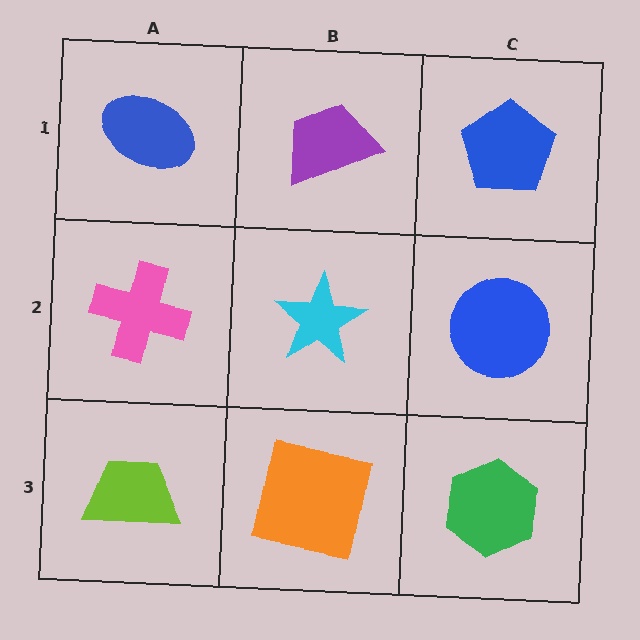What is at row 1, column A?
A blue ellipse.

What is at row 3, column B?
An orange square.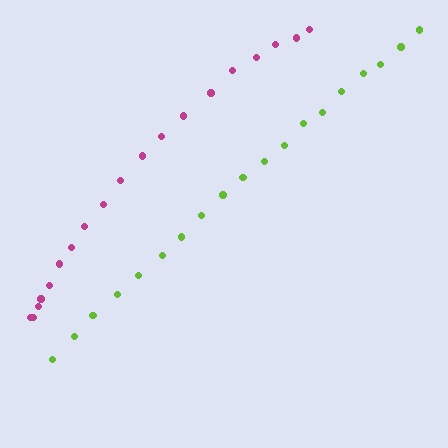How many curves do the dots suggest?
There are 2 distinct paths.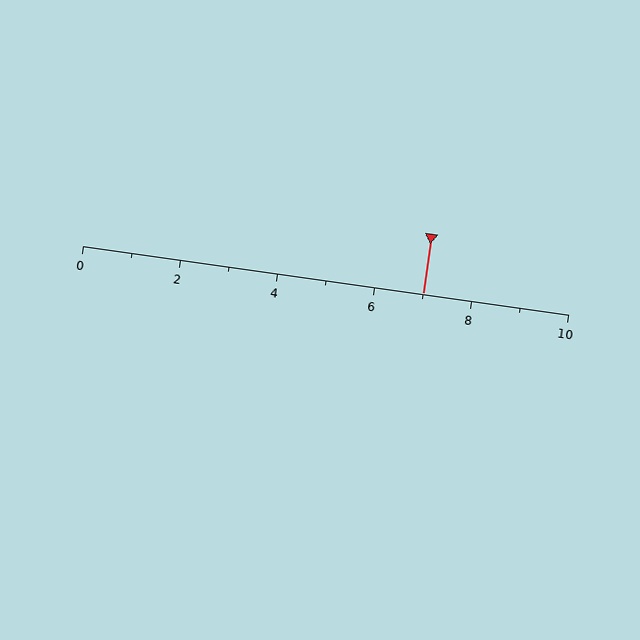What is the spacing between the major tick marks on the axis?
The major ticks are spaced 2 apart.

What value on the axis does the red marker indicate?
The marker indicates approximately 7.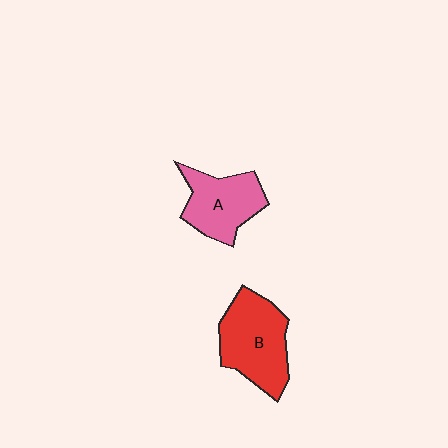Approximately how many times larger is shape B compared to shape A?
Approximately 1.2 times.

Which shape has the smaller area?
Shape A (pink).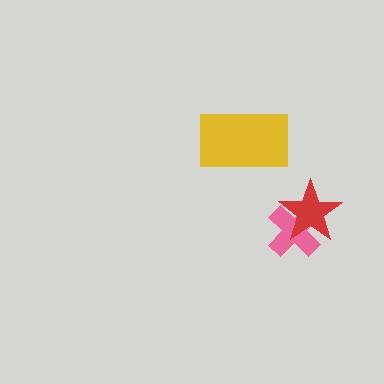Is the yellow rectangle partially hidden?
No, no other shape covers it.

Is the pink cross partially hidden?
Yes, it is partially covered by another shape.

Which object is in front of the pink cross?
The red star is in front of the pink cross.